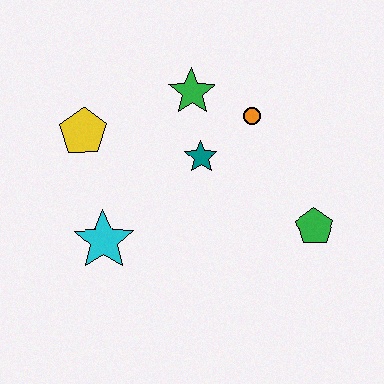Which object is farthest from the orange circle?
The cyan star is farthest from the orange circle.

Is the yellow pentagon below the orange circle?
Yes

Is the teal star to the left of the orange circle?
Yes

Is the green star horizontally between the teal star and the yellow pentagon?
Yes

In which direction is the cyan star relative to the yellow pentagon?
The cyan star is below the yellow pentagon.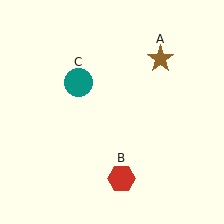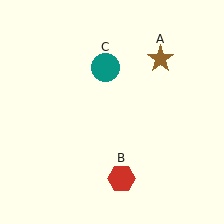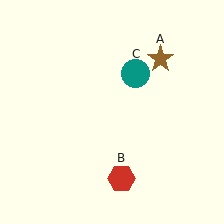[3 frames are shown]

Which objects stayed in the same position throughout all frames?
Brown star (object A) and red hexagon (object B) remained stationary.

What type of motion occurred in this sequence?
The teal circle (object C) rotated clockwise around the center of the scene.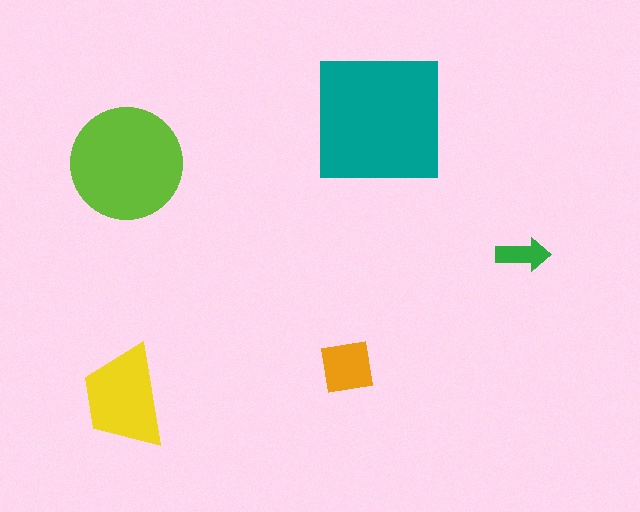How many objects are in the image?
There are 5 objects in the image.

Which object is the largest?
The teal square.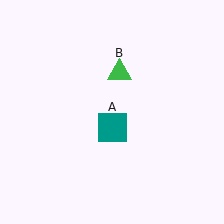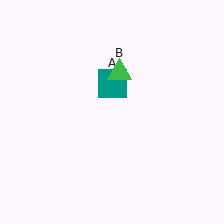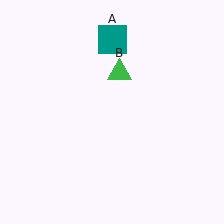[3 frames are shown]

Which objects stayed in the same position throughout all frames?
Green triangle (object B) remained stationary.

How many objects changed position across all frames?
1 object changed position: teal square (object A).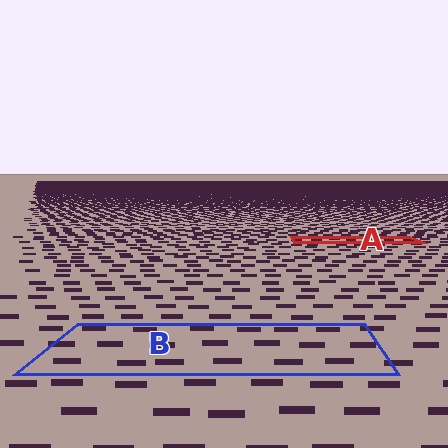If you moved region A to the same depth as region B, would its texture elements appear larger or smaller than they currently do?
They would appear larger. At a closer depth, the same texture elements are projected at a bigger on-screen size.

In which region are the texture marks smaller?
The texture marks are smaller in region A, because it is farther away.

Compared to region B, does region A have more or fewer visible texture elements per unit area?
Region A has more texture elements per unit area — they are packed more densely because it is farther away.